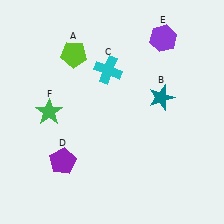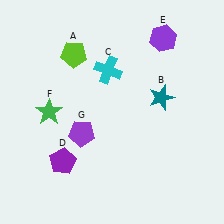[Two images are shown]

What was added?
A purple pentagon (G) was added in Image 2.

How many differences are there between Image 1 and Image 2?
There is 1 difference between the two images.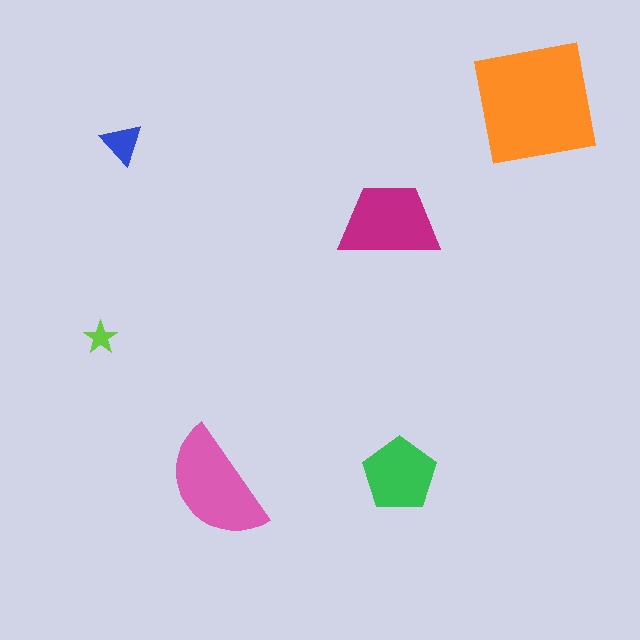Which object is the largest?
The orange square.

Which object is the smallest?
The lime star.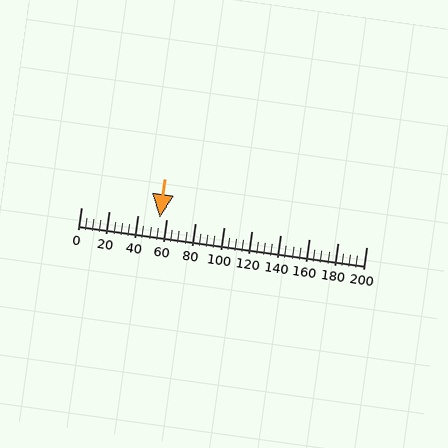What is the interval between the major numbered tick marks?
The major tick marks are spaced 20 units apart.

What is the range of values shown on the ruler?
The ruler shows values from 0 to 200.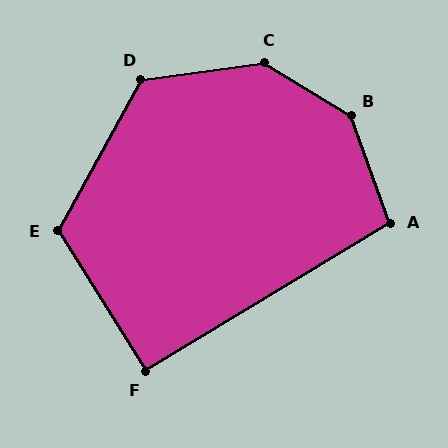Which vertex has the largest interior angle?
B, at approximately 142 degrees.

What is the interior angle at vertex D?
Approximately 127 degrees (obtuse).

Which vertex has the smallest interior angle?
F, at approximately 91 degrees.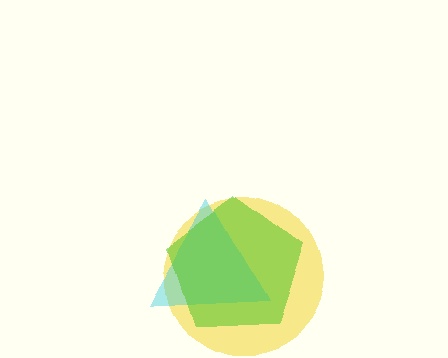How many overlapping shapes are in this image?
There are 3 overlapping shapes in the image.